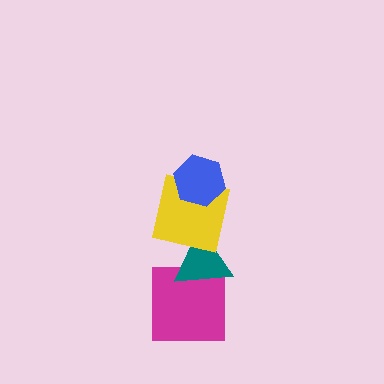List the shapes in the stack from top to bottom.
From top to bottom: the blue hexagon, the yellow square, the teal triangle, the magenta square.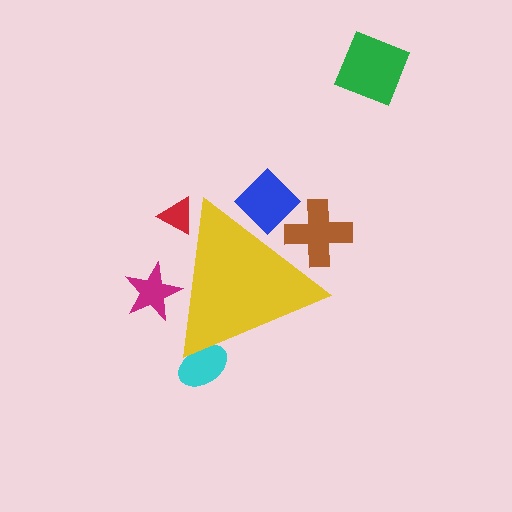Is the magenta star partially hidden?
Yes, the magenta star is partially hidden behind the yellow triangle.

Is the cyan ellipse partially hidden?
Yes, the cyan ellipse is partially hidden behind the yellow triangle.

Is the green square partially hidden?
No, the green square is fully visible.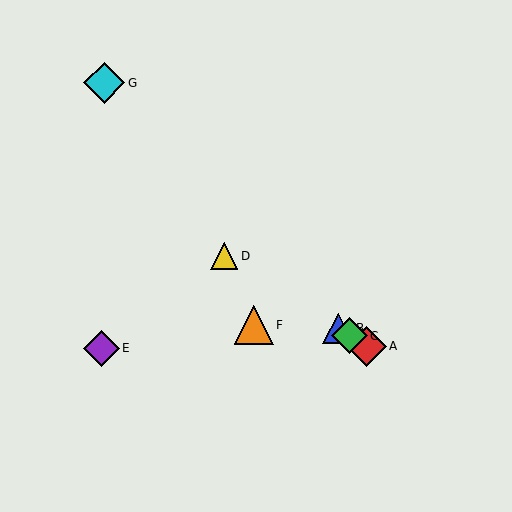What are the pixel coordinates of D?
Object D is at (224, 256).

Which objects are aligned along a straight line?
Objects A, B, C, D are aligned along a straight line.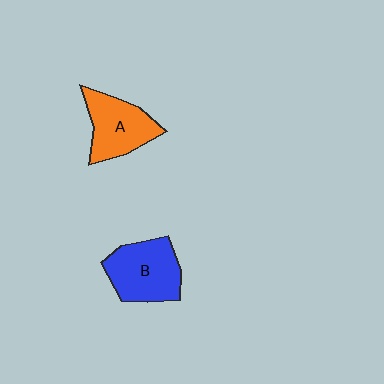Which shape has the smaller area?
Shape A (orange).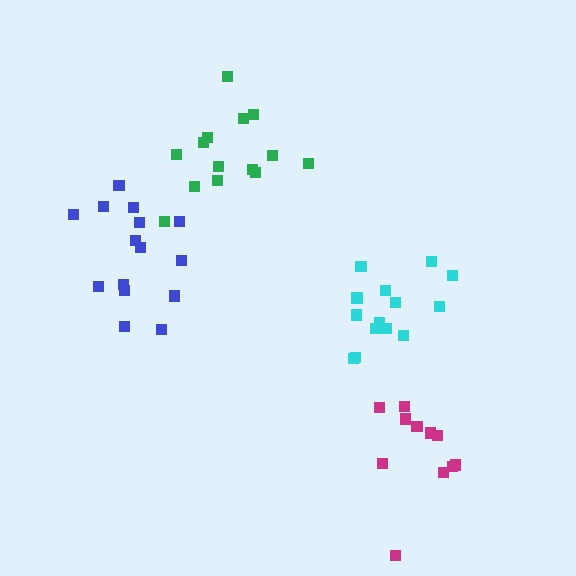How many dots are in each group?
Group 1: 14 dots, Group 2: 15 dots, Group 3: 14 dots, Group 4: 11 dots (54 total).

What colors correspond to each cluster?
The clusters are colored: green, blue, cyan, magenta.